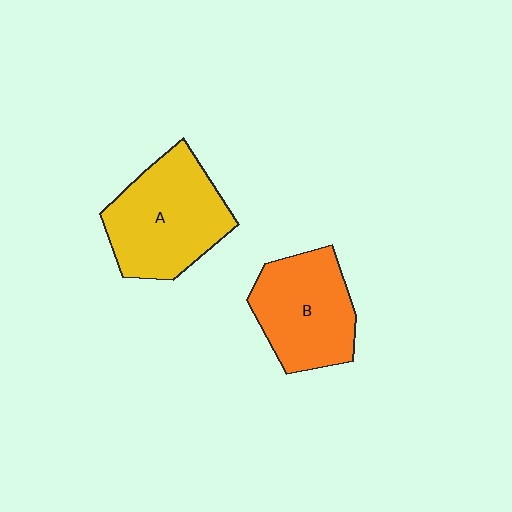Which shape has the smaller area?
Shape B (orange).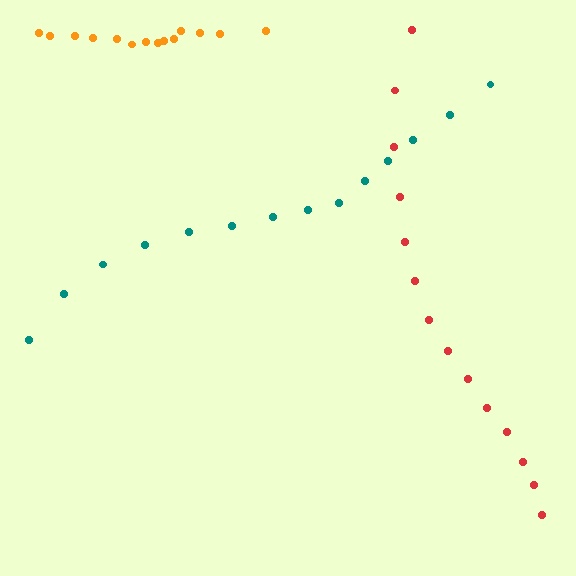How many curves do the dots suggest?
There are 3 distinct paths.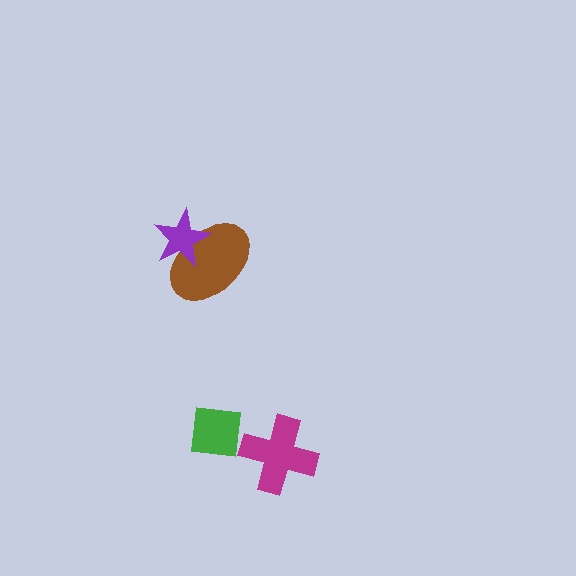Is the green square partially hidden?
No, no other shape covers it.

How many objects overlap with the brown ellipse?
1 object overlaps with the brown ellipse.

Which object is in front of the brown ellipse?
The purple star is in front of the brown ellipse.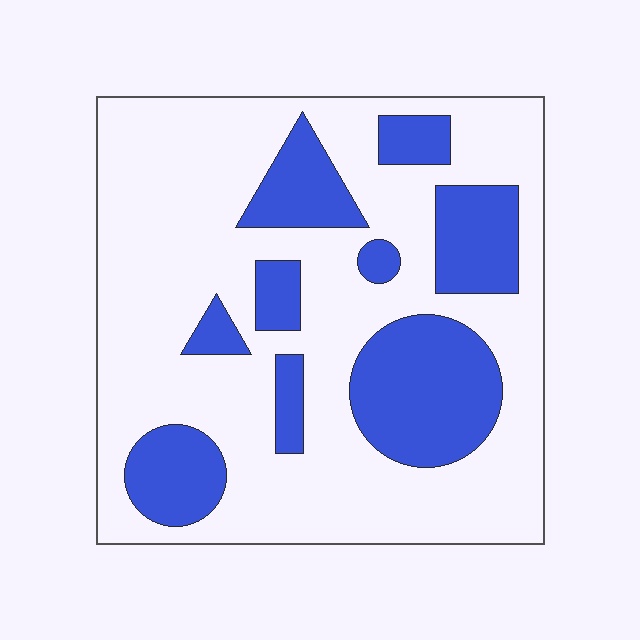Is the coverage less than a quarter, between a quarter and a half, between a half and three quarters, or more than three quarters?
Between a quarter and a half.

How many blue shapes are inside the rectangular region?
9.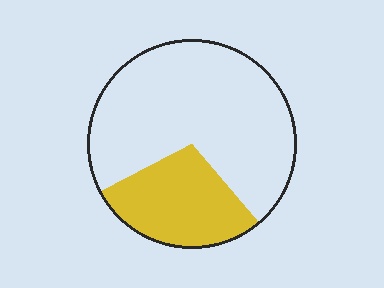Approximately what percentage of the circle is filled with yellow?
Approximately 30%.